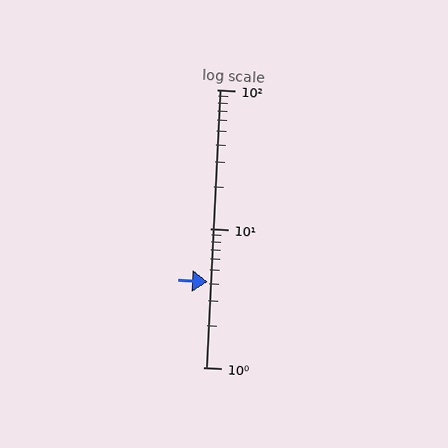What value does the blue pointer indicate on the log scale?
The pointer indicates approximately 4.1.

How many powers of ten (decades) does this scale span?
The scale spans 2 decades, from 1 to 100.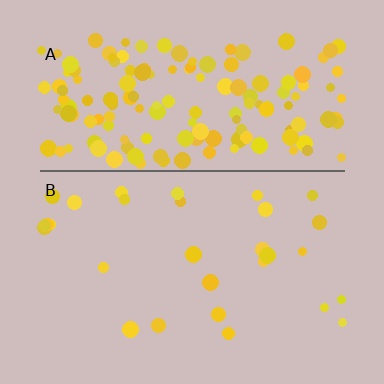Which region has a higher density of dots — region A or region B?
A (the top).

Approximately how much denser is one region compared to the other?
Approximately 5.2× — region A over region B.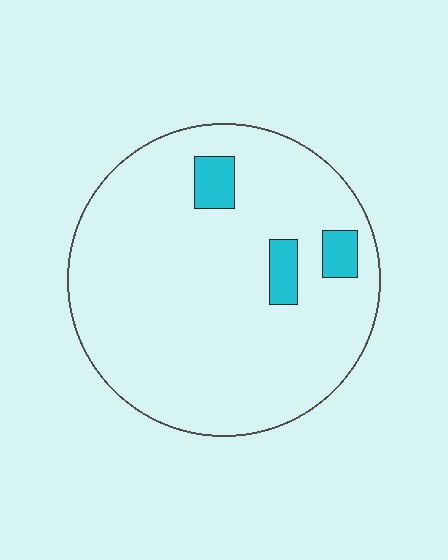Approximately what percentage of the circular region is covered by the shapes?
Approximately 10%.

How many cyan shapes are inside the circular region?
3.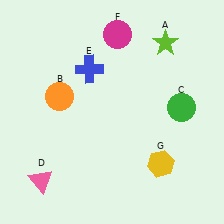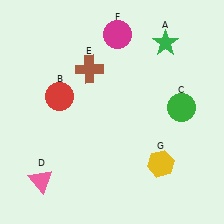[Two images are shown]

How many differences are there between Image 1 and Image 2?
There are 3 differences between the two images.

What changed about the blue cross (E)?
In Image 1, E is blue. In Image 2, it changed to brown.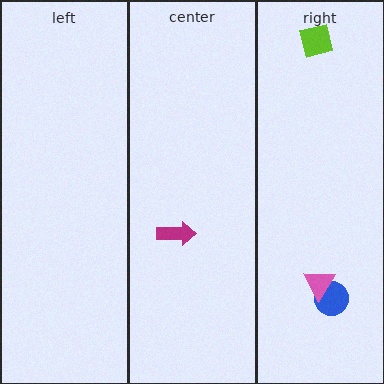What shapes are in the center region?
The magenta arrow.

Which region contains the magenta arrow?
The center region.